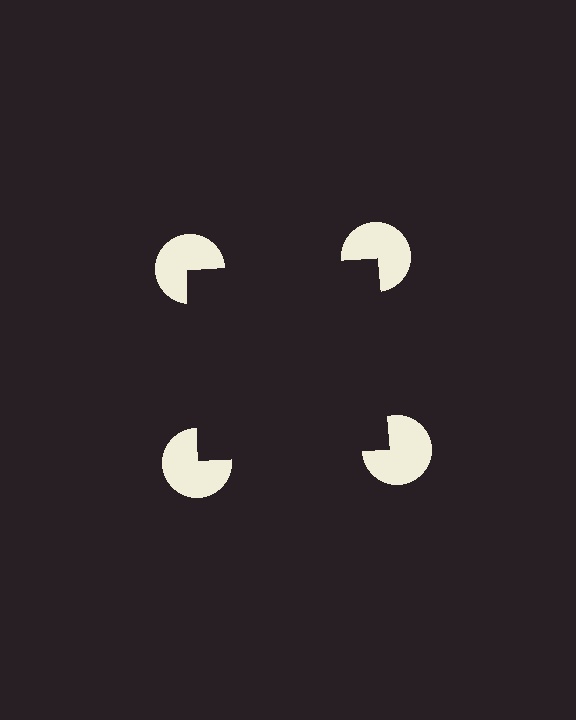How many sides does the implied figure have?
4 sides.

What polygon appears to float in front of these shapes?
An illusory square — its edges are inferred from the aligned wedge cuts in the pac-man discs, not physically drawn.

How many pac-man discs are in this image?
There are 4 — one at each vertex of the illusory square.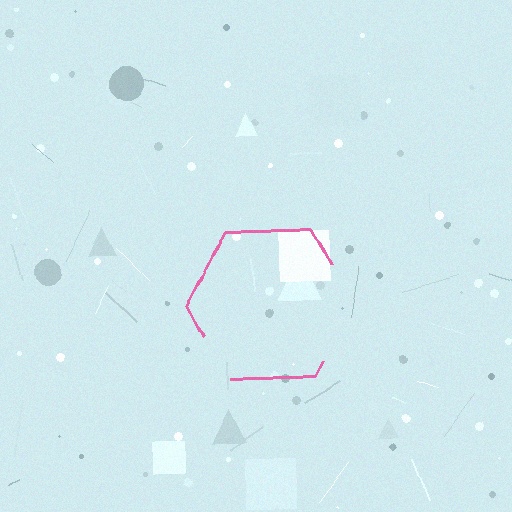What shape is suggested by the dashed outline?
The dashed outline suggests a hexagon.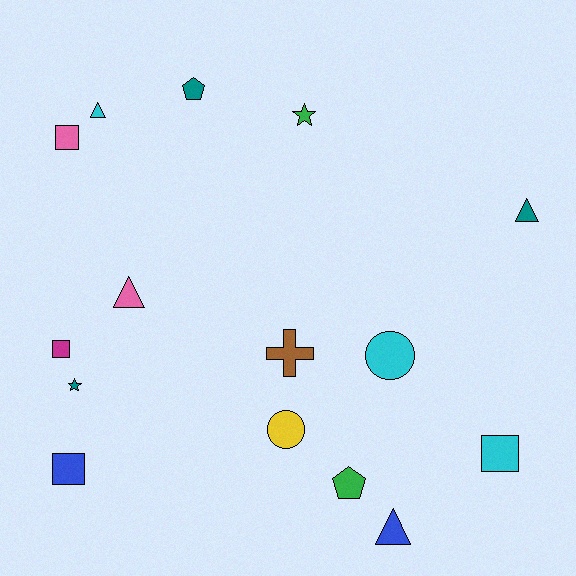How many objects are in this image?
There are 15 objects.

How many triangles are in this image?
There are 4 triangles.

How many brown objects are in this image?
There is 1 brown object.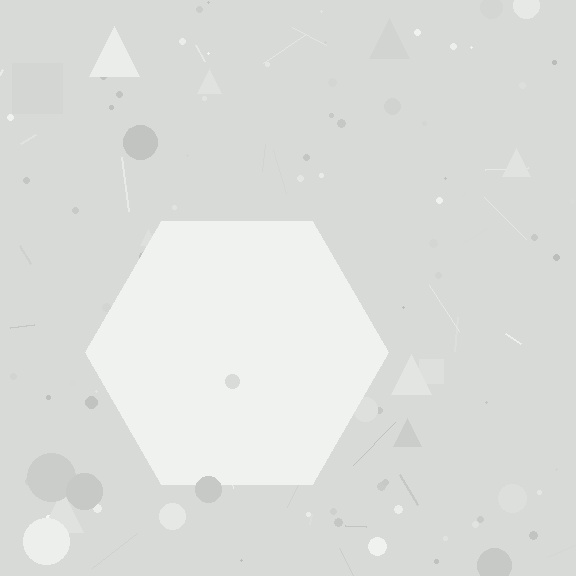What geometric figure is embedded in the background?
A hexagon is embedded in the background.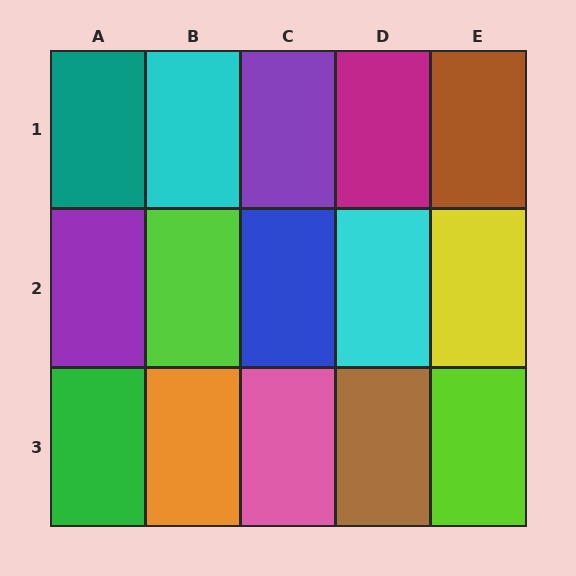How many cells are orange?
1 cell is orange.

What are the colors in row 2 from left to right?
Purple, lime, blue, cyan, yellow.